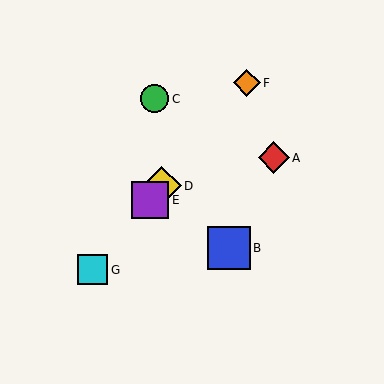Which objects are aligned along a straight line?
Objects D, E, F, G are aligned along a straight line.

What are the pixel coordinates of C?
Object C is at (154, 99).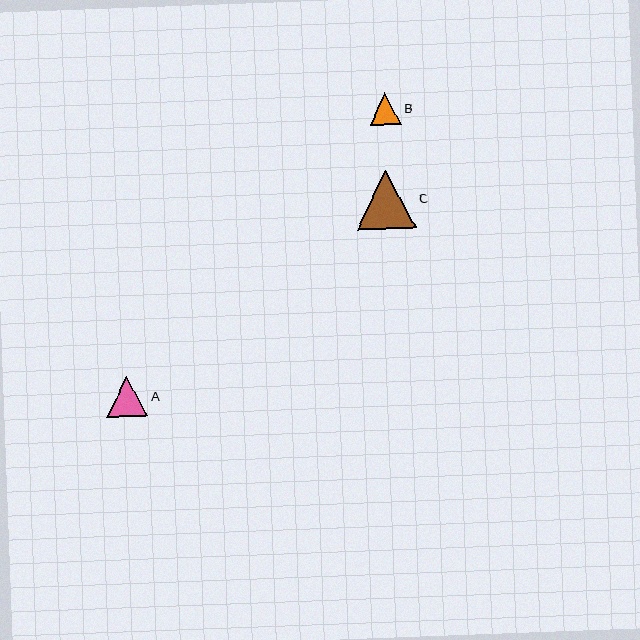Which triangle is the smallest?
Triangle B is the smallest with a size of approximately 31 pixels.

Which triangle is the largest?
Triangle C is the largest with a size of approximately 59 pixels.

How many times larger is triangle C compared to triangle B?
Triangle C is approximately 1.9 times the size of triangle B.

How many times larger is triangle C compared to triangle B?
Triangle C is approximately 1.9 times the size of triangle B.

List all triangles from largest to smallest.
From largest to smallest: C, A, B.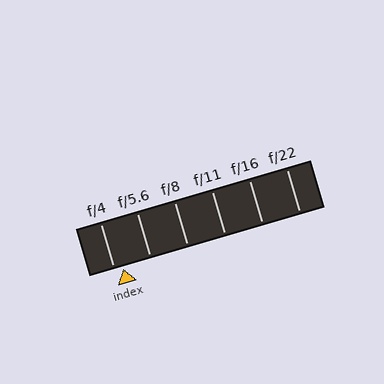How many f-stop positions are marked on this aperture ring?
There are 6 f-stop positions marked.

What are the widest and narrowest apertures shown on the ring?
The widest aperture shown is f/4 and the narrowest is f/22.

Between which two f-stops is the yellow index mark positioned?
The index mark is between f/4 and f/5.6.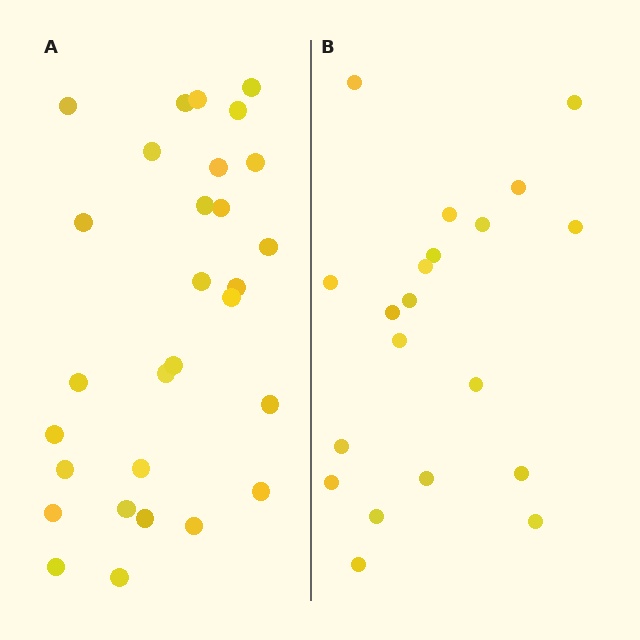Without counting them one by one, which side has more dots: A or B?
Region A (the left region) has more dots.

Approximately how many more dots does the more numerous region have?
Region A has roughly 8 or so more dots than region B.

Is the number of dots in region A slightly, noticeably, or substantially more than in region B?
Region A has substantially more. The ratio is roughly 1.4 to 1.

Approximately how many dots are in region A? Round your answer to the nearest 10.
About 30 dots. (The exact count is 29, which rounds to 30.)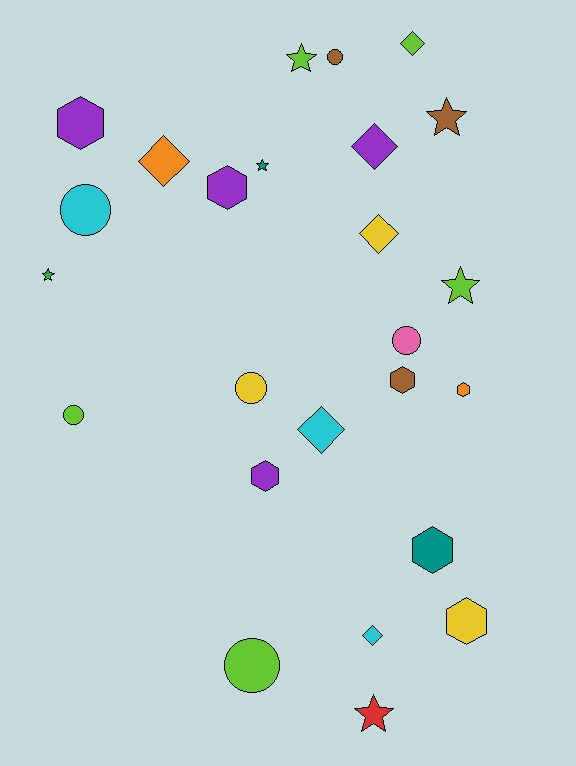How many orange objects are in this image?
There are 2 orange objects.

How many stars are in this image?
There are 6 stars.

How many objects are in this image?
There are 25 objects.